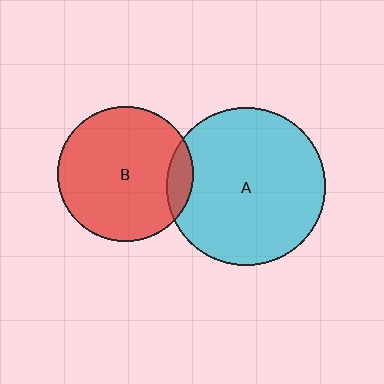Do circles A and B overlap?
Yes.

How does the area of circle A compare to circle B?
Approximately 1.4 times.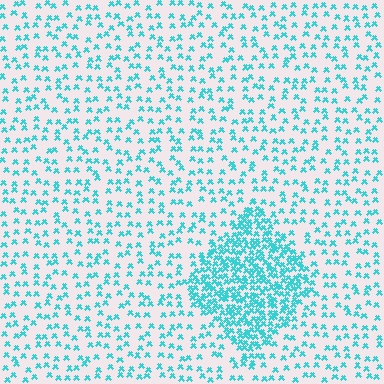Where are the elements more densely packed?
The elements are more densely packed inside the diamond boundary.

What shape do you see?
I see a diamond.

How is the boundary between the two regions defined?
The boundary is defined by a change in element density (approximately 2.9x ratio). All elements are the same color, size, and shape.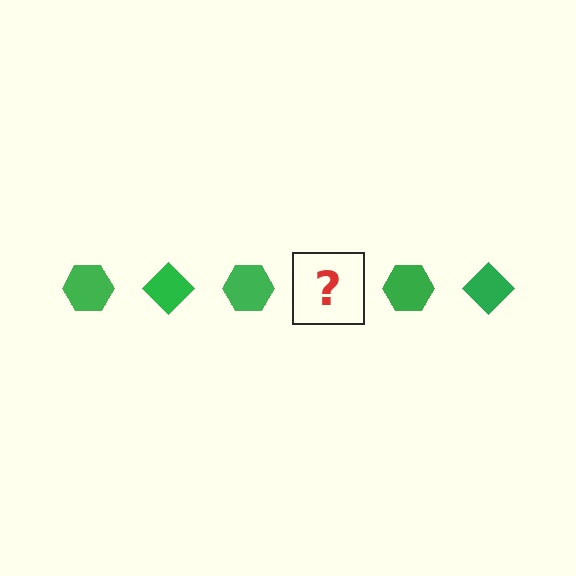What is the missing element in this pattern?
The missing element is a green diamond.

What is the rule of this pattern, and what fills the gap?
The rule is that the pattern cycles through hexagon, diamond shapes in green. The gap should be filled with a green diamond.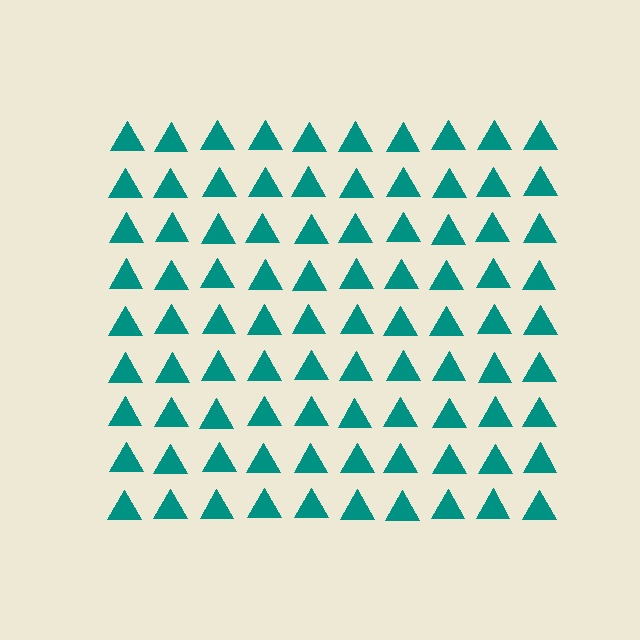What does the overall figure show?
The overall figure shows a square.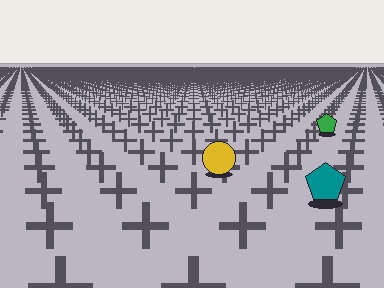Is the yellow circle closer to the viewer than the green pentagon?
Yes. The yellow circle is closer — you can tell from the texture gradient: the ground texture is coarser near it.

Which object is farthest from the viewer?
The green pentagon is farthest from the viewer. It appears smaller and the ground texture around it is denser.